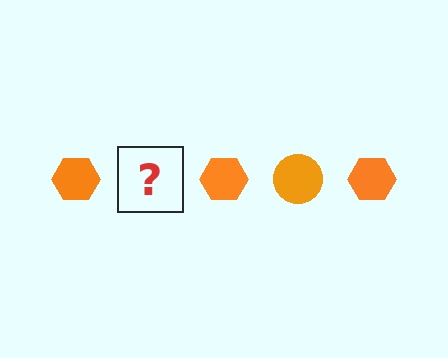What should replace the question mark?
The question mark should be replaced with an orange circle.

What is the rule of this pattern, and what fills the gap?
The rule is that the pattern cycles through hexagon, circle shapes in orange. The gap should be filled with an orange circle.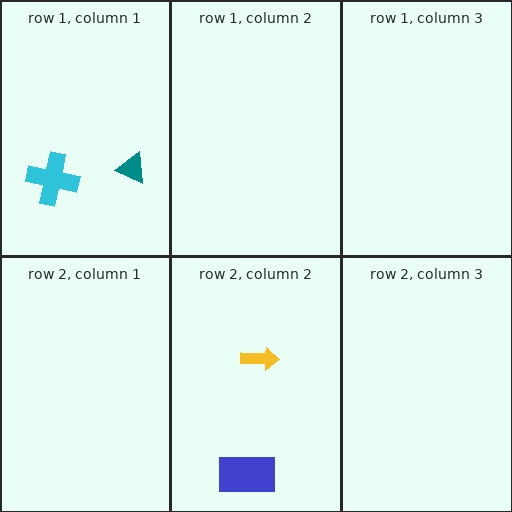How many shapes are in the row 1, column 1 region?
2.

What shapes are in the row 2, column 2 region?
The yellow arrow, the blue rectangle.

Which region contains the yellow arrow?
The row 2, column 2 region.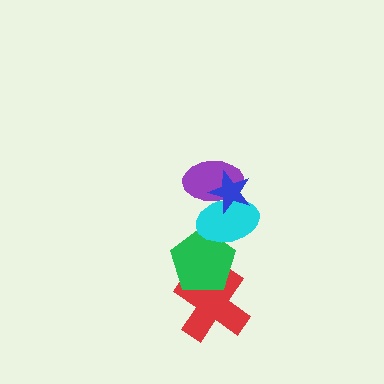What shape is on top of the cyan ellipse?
The purple ellipse is on top of the cyan ellipse.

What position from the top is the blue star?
The blue star is 1st from the top.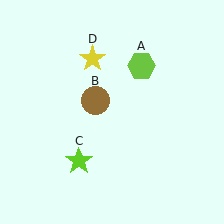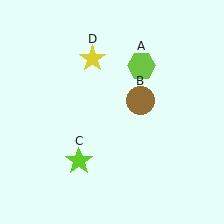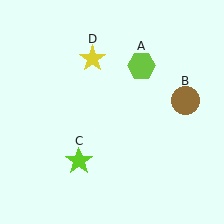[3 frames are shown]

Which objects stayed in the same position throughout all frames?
Lime hexagon (object A) and lime star (object C) and yellow star (object D) remained stationary.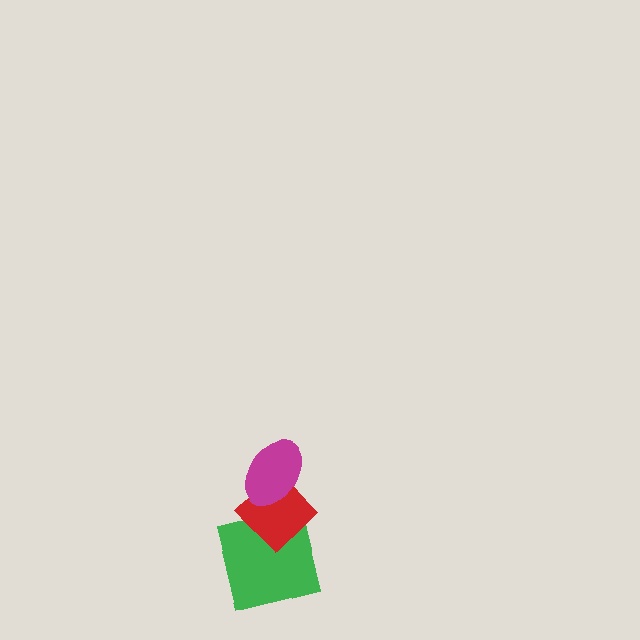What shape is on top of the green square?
The red diamond is on top of the green square.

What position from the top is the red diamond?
The red diamond is 2nd from the top.